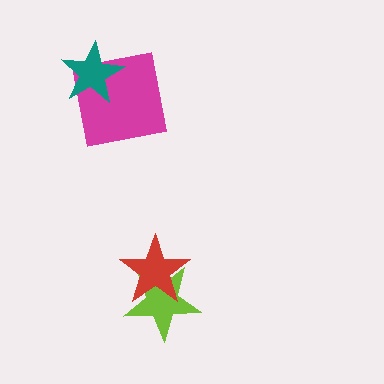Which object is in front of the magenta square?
The teal star is in front of the magenta square.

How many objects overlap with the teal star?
1 object overlaps with the teal star.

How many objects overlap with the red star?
1 object overlaps with the red star.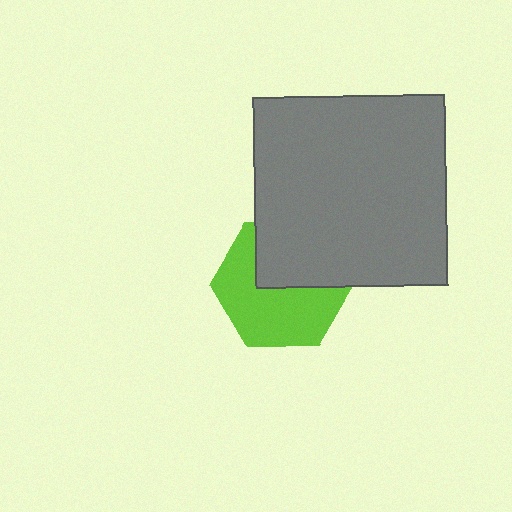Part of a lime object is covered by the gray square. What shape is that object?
It is a hexagon.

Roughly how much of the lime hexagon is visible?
About half of it is visible (roughly 59%).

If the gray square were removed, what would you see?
You would see the complete lime hexagon.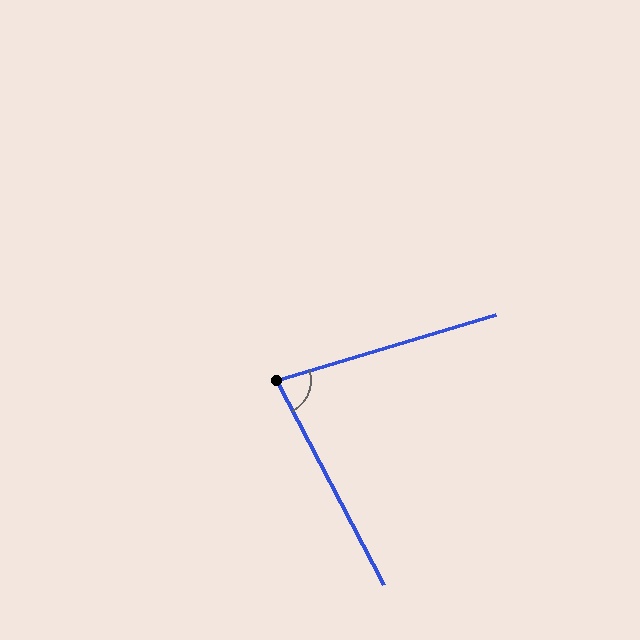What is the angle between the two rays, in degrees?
Approximately 79 degrees.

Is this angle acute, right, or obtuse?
It is acute.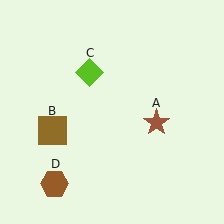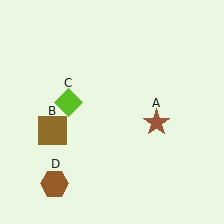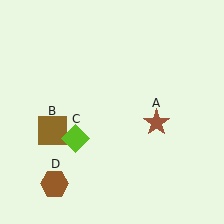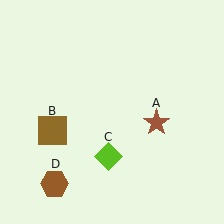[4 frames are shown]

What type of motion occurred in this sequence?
The lime diamond (object C) rotated counterclockwise around the center of the scene.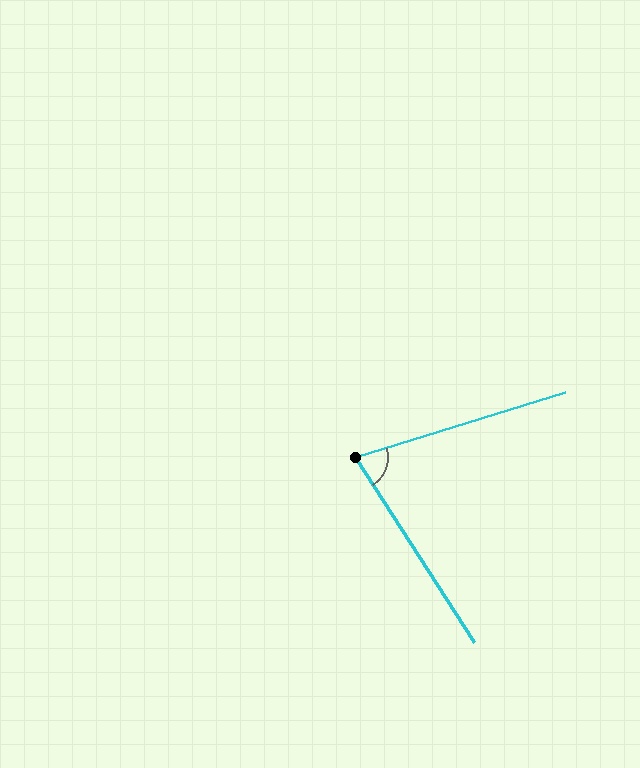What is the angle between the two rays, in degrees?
Approximately 75 degrees.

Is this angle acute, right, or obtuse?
It is acute.